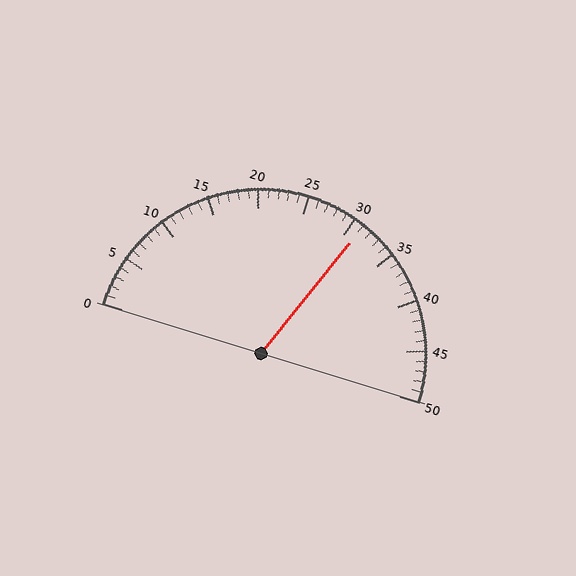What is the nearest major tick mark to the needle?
The nearest major tick mark is 30.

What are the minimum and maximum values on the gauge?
The gauge ranges from 0 to 50.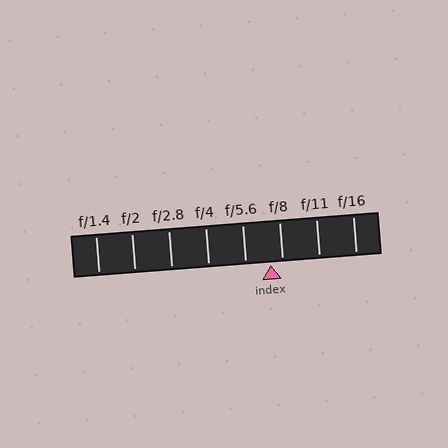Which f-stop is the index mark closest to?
The index mark is closest to f/8.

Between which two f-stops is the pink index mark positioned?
The index mark is between f/5.6 and f/8.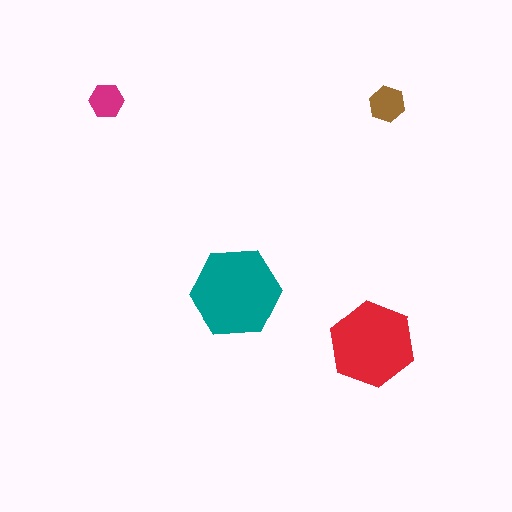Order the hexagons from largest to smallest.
the teal one, the red one, the brown one, the magenta one.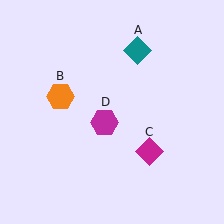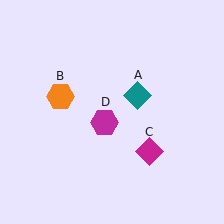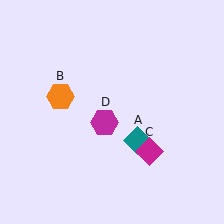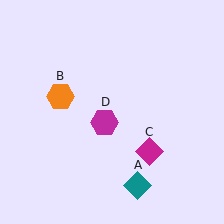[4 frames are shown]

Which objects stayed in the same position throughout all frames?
Orange hexagon (object B) and magenta diamond (object C) and magenta hexagon (object D) remained stationary.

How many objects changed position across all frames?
1 object changed position: teal diamond (object A).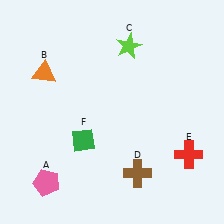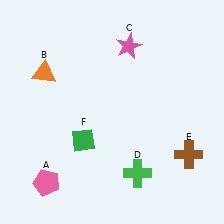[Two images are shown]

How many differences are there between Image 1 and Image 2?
There are 3 differences between the two images.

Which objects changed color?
C changed from lime to pink. D changed from brown to green. E changed from red to brown.